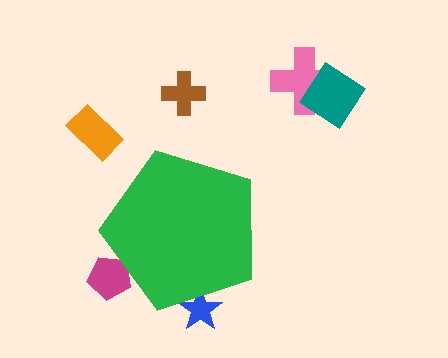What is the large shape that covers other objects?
A green pentagon.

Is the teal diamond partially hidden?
No, the teal diamond is fully visible.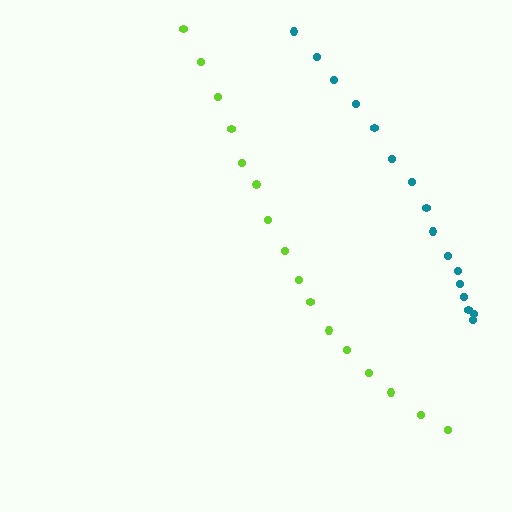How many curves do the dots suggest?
There are 2 distinct paths.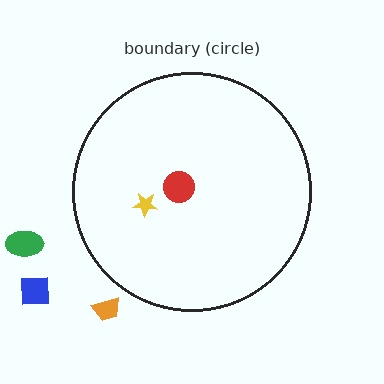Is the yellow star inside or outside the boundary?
Inside.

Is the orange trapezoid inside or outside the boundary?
Outside.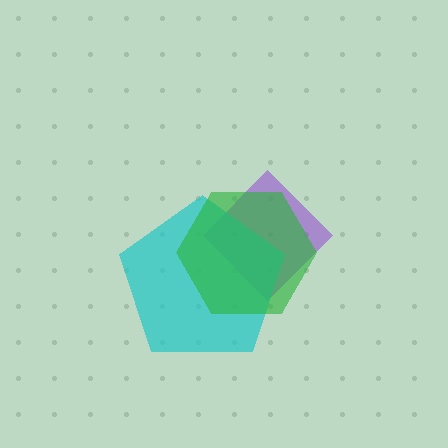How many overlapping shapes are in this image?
There are 3 overlapping shapes in the image.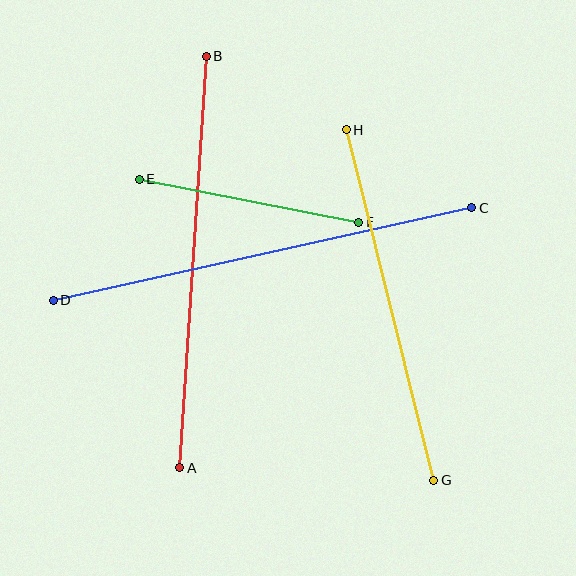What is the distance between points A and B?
The distance is approximately 412 pixels.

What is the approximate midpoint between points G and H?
The midpoint is at approximately (390, 305) pixels.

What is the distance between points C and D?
The distance is approximately 429 pixels.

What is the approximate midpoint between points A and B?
The midpoint is at approximately (193, 262) pixels.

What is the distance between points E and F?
The distance is approximately 224 pixels.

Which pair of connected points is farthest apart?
Points C and D are farthest apart.